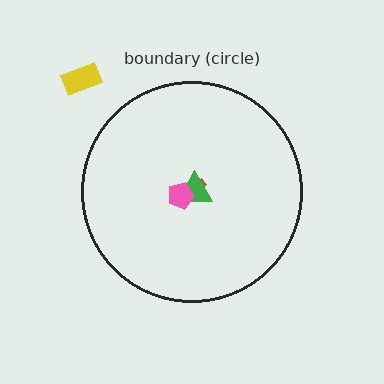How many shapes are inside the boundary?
3 inside, 1 outside.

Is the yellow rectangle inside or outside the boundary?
Outside.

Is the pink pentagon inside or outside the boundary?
Inside.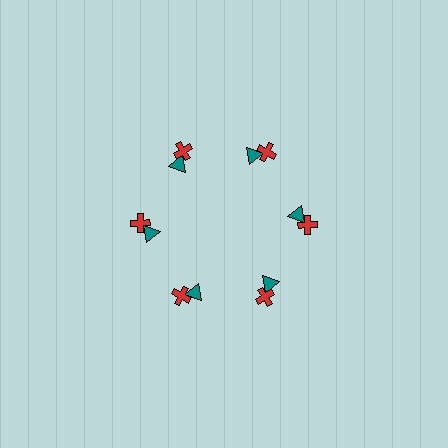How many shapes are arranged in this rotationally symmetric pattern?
There are 12 shapes, arranged in 6 groups of 2.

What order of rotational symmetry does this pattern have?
This pattern has 6-fold rotational symmetry.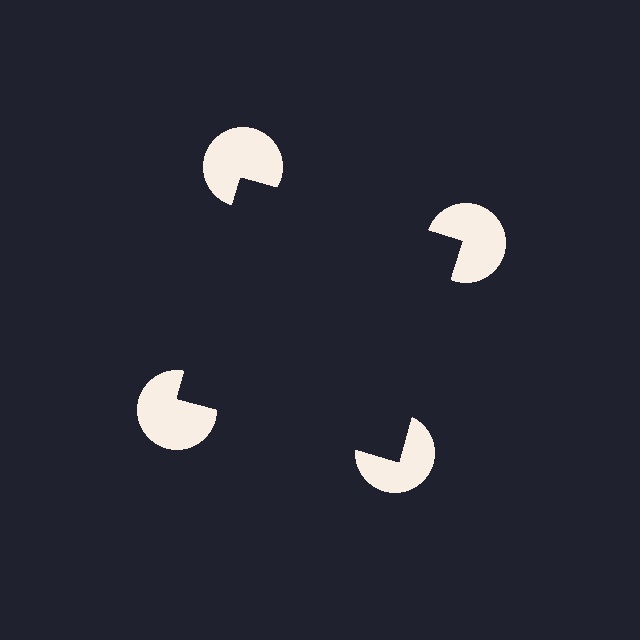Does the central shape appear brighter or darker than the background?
It typically appears slightly darker than the background, even though no actual brightness change is drawn.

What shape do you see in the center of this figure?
An illusory square — its edges are inferred from the aligned wedge cuts in the pac-man discs, not physically drawn.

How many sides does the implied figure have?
4 sides.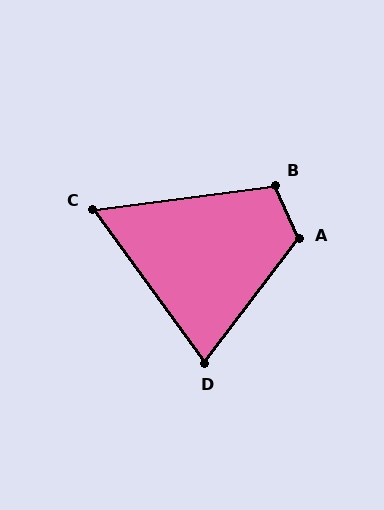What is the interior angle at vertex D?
Approximately 74 degrees (acute).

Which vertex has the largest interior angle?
A, at approximately 118 degrees.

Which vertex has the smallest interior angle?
C, at approximately 62 degrees.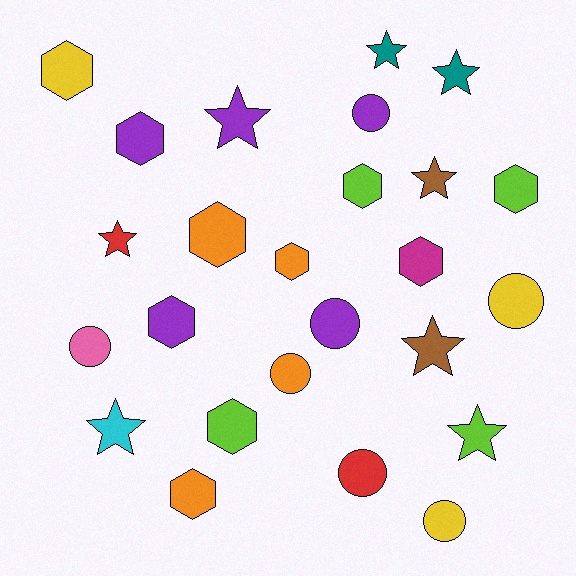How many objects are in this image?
There are 25 objects.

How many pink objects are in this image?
There is 1 pink object.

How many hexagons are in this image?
There are 10 hexagons.